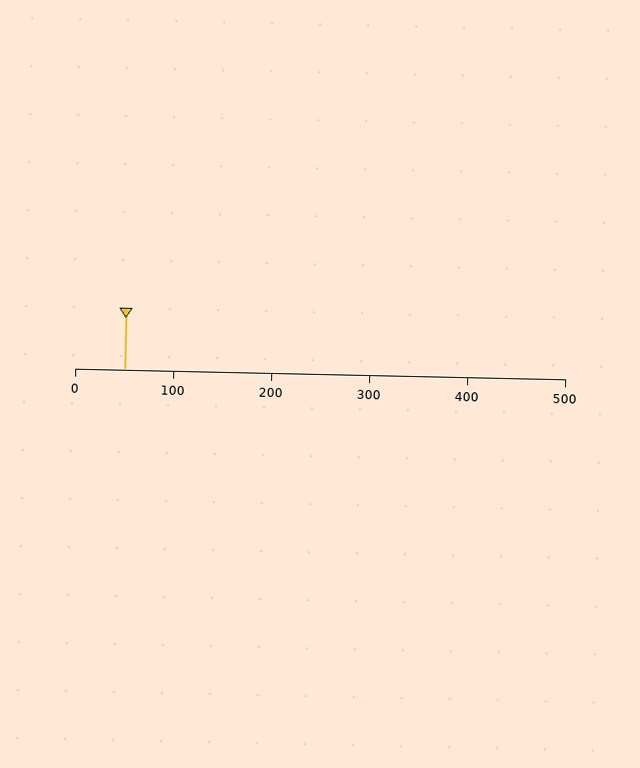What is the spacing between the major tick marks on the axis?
The major ticks are spaced 100 apart.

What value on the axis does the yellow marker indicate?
The marker indicates approximately 50.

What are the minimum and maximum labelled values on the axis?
The axis runs from 0 to 500.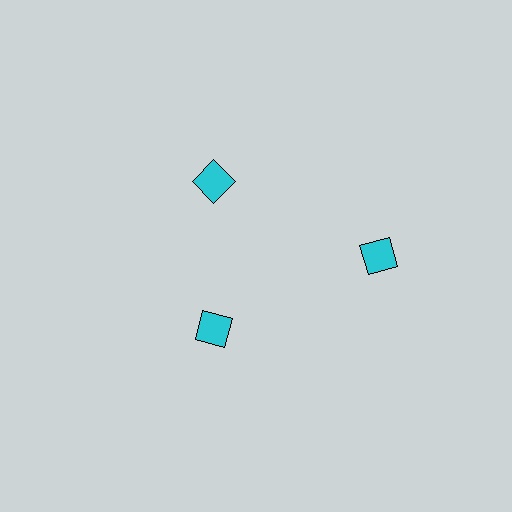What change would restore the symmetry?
The symmetry would be restored by moving it inward, back onto the ring so that all 3 diamonds sit at equal angles and equal distance from the center.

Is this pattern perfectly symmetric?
No. The 3 cyan diamonds are arranged in a ring, but one element near the 3 o'clock position is pushed outward from the center, breaking the 3-fold rotational symmetry.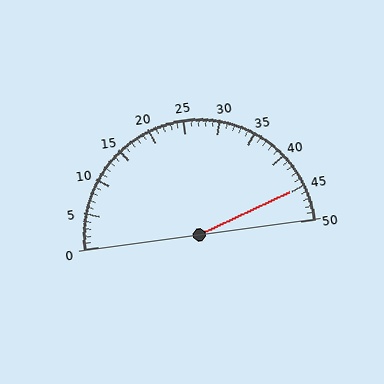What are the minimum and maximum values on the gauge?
The gauge ranges from 0 to 50.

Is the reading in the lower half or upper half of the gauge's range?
The reading is in the upper half of the range (0 to 50).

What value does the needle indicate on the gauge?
The needle indicates approximately 45.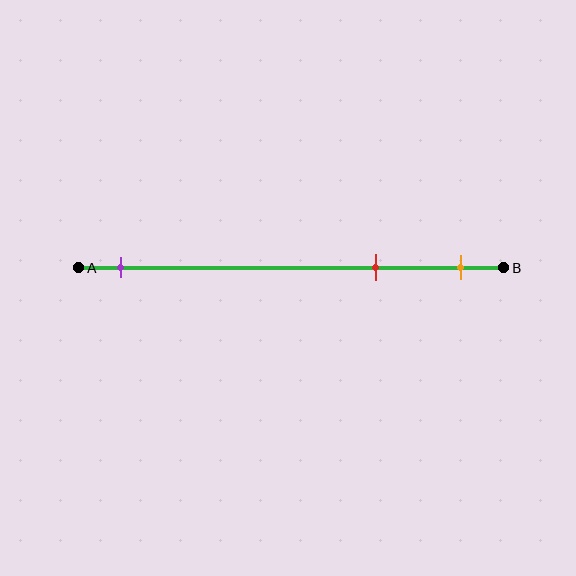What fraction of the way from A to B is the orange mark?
The orange mark is approximately 90% (0.9) of the way from A to B.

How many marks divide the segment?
There are 3 marks dividing the segment.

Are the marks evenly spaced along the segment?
No, the marks are not evenly spaced.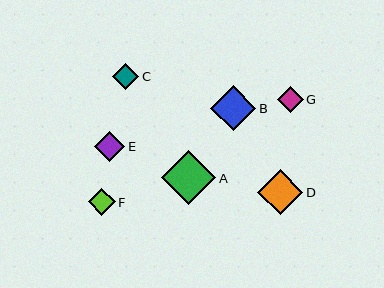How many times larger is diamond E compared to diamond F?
Diamond E is approximately 1.1 times the size of diamond F.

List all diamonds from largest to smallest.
From largest to smallest: A, B, D, E, F, G, C.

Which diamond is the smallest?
Diamond C is the smallest with a size of approximately 26 pixels.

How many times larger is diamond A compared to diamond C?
Diamond A is approximately 2.1 times the size of diamond C.